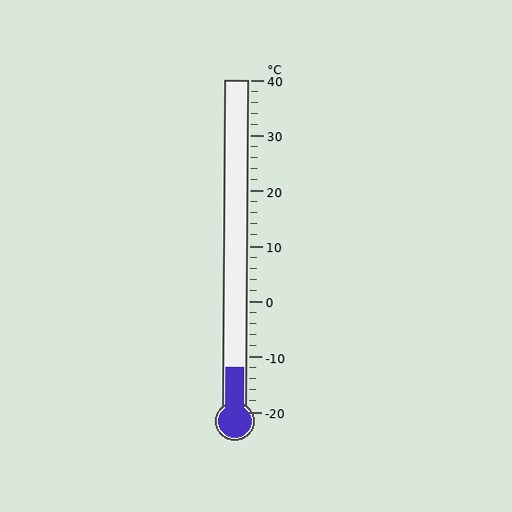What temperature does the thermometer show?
The thermometer shows approximately -12°C.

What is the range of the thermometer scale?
The thermometer scale ranges from -20°C to 40°C.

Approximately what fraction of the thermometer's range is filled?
The thermometer is filled to approximately 15% of its range.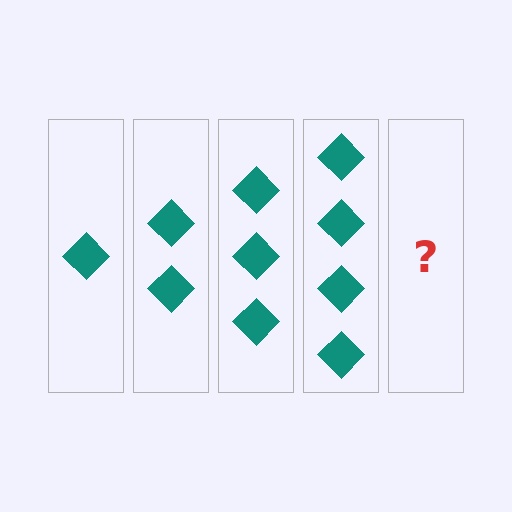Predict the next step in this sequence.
The next step is 5 diamonds.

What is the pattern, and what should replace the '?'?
The pattern is that each step adds one more diamond. The '?' should be 5 diamonds.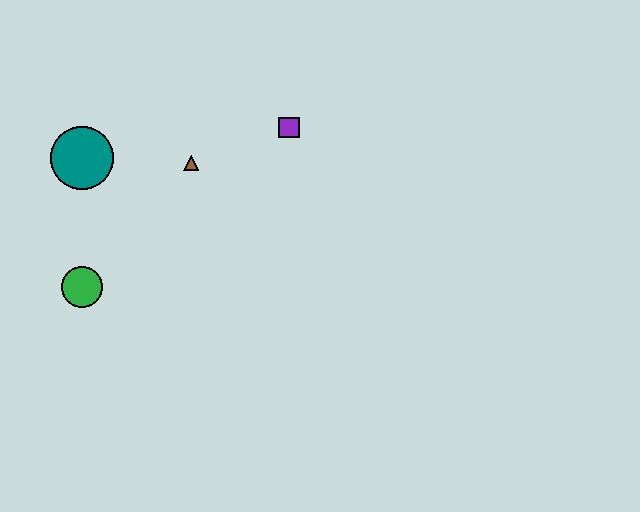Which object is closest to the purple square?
The brown triangle is closest to the purple square.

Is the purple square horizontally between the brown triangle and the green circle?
No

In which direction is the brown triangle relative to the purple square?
The brown triangle is to the left of the purple square.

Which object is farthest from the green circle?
The purple square is farthest from the green circle.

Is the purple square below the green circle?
No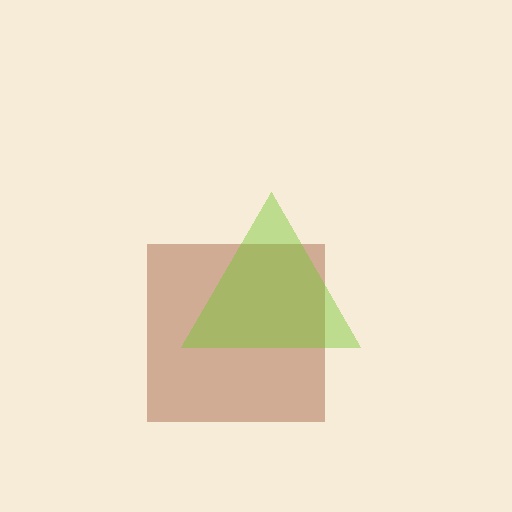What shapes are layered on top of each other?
The layered shapes are: a brown square, a lime triangle.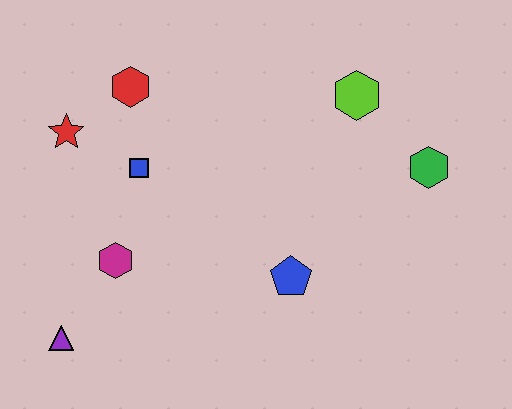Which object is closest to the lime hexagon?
The green hexagon is closest to the lime hexagon.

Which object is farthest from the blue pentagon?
The red star is farthest from the blue pentagon.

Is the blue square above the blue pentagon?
Yes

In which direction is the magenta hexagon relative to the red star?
The magenta hexagon is below the red star.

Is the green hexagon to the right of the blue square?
Yes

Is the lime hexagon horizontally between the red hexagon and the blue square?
No